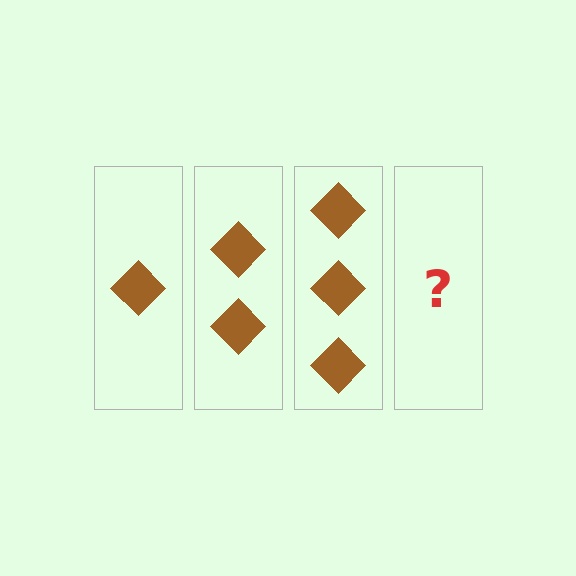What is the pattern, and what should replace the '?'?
The pattern is that each step adds one more diamond. The '?' should be 4 diamonds.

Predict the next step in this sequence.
The next step is 4 diamonds.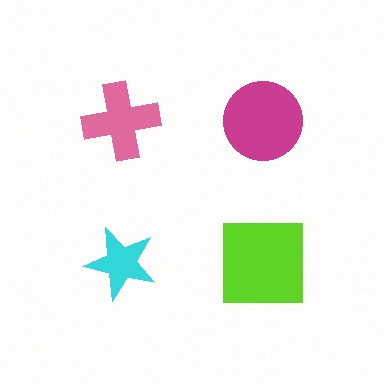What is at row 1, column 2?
A magenta circle.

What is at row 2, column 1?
A cyan star.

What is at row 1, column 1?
A pink cross.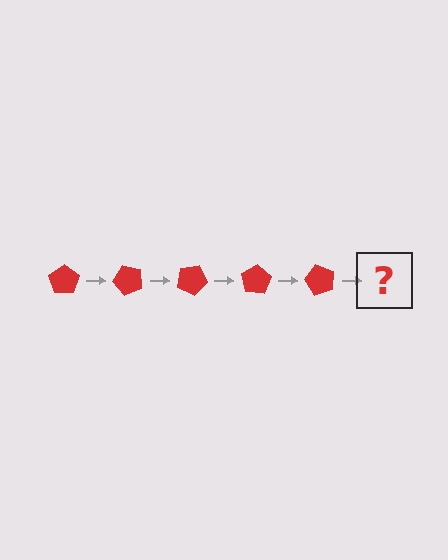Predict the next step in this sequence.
The next step is a red pentagon rotated 250 degrees.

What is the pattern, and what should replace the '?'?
The pattern is that the pentagon rotates 50 degrees each step. The '?' should be a red pentagon rotated 250 degrees.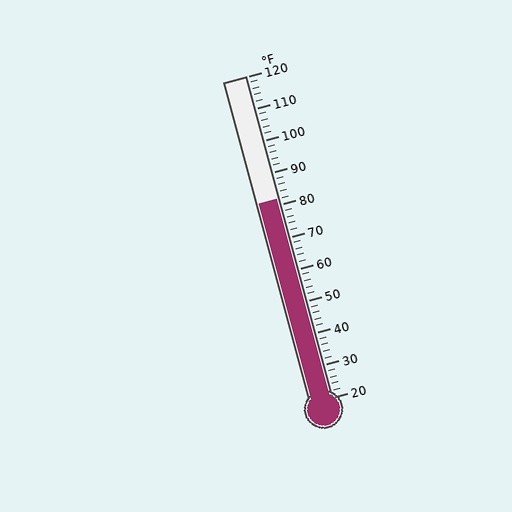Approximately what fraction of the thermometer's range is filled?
The thermometer is filled to approximately 60% of its range.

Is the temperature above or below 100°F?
The temperature is below 100°F.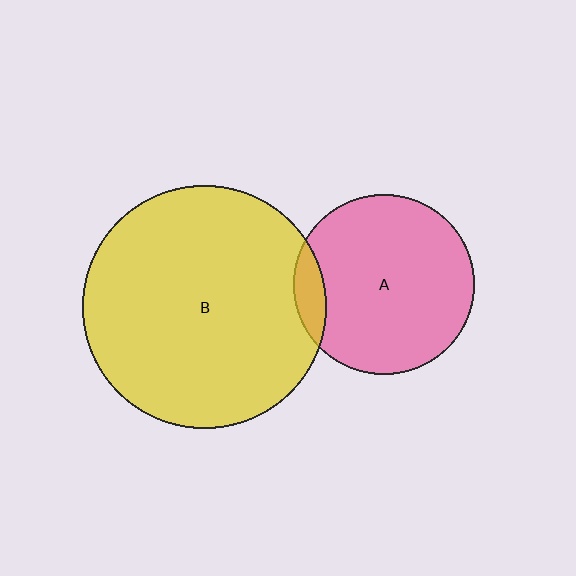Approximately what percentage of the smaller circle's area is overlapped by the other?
Approximately 10%.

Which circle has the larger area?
Circle B (yellow).